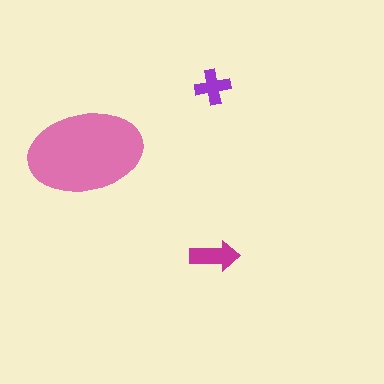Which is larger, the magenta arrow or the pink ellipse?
The pink ellipse.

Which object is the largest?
The pink ellipse.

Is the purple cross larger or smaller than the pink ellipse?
Smaller.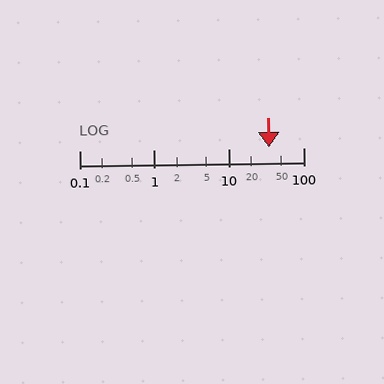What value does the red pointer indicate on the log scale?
The pointer indicates approximately 34.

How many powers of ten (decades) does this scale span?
The scale spans 3 decades, from 0.1 to 100.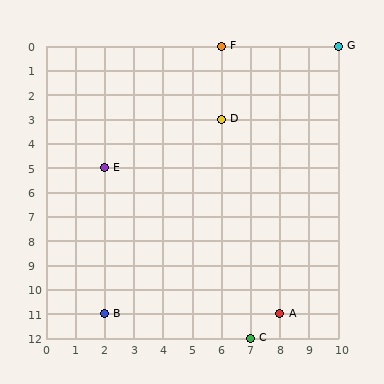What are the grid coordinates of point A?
Point A is at grid coordinates (8, 11).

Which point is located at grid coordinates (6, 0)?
Point F is at (6, 0).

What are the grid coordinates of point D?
Point D is at grid coordinates (6, 3).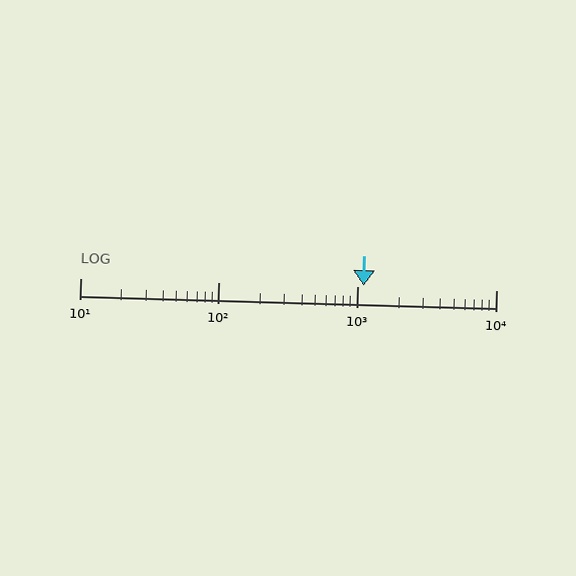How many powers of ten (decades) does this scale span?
The scale spans 3 decades, from 10 to 10000.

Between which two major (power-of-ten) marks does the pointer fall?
The pointer is between 1000 and 10000.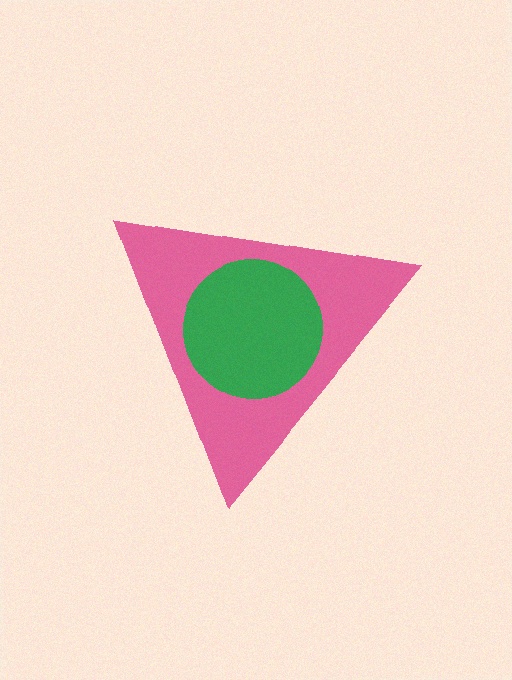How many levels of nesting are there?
2.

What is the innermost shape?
The green circle.